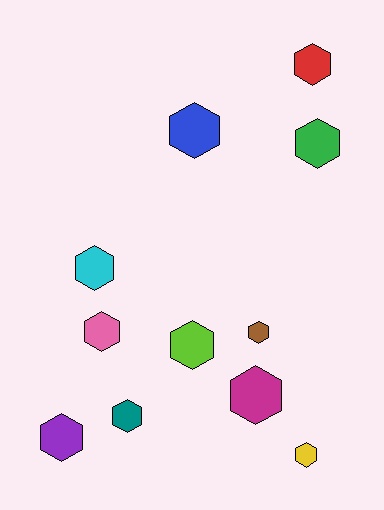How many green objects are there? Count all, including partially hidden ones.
There is 1 green object.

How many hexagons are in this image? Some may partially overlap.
There are 11 hexagons.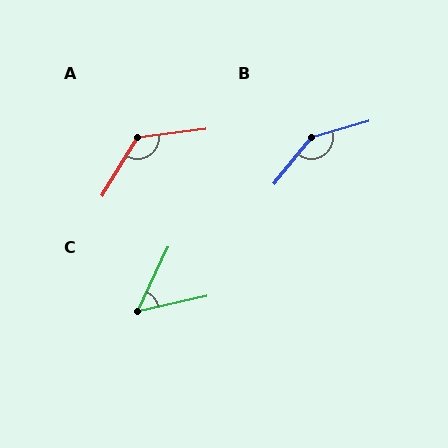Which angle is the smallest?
C, at approximately 52 degrees.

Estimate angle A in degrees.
Approximately 128 degrees.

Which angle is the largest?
B, at approximately 145 degrees.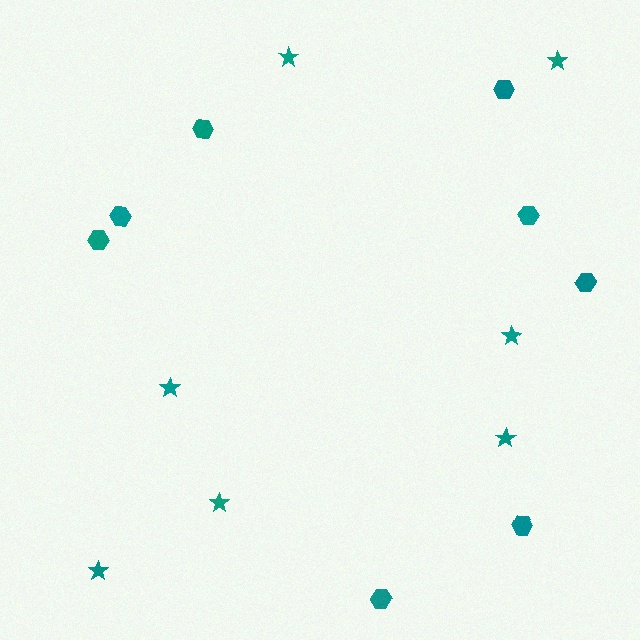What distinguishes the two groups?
There are 2 groups: one group of hexagons (8) and one group of stars (7).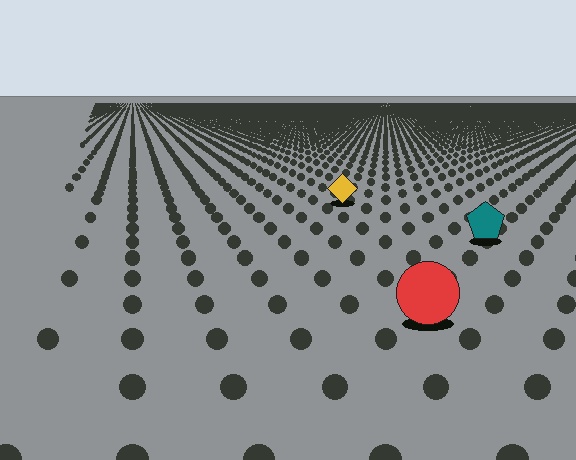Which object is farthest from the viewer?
The yellow diamond is farthest from the viewer. It appears smaller and the ground texture around it is denser.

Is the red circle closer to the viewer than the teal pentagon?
Yes. The red circle is closer — you can tell from the texture gradient: the ground texture is coarser near it.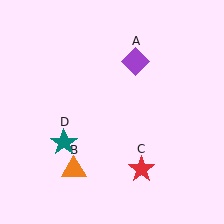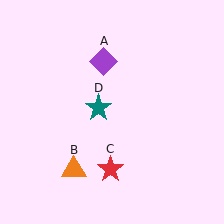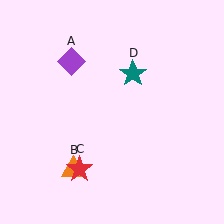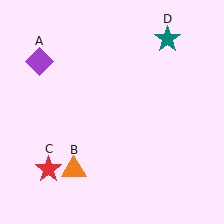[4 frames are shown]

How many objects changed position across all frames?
3 objects changed position: purple diamond (object A), red star (object C), teal star (object D).